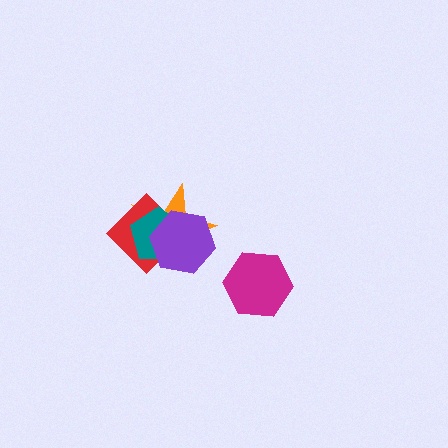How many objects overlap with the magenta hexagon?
0 objects overlap with the magenta hexagon.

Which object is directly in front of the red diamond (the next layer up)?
The teal pentagon is directly in front of the red diamond.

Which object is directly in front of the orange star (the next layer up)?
The red diamond is directly in front of the orange star.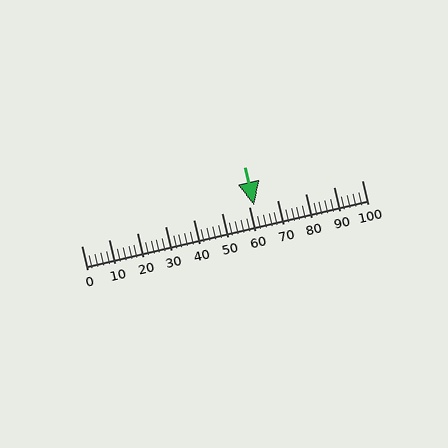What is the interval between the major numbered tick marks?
The major tick marks are spaced 10 units apart.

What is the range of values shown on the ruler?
The ruler shows values from 0 to 100.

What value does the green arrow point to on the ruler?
The green arrow points to approximately 62.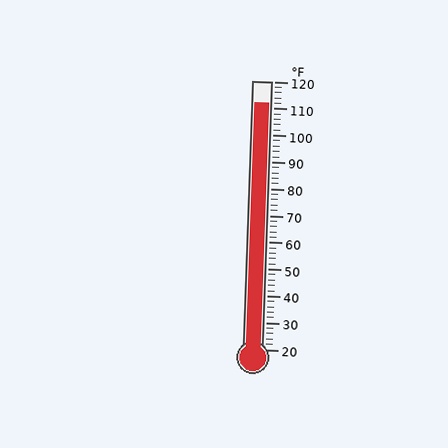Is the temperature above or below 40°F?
The temperature is above 40°F.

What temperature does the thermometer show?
The thermometer shows approximately 112°F.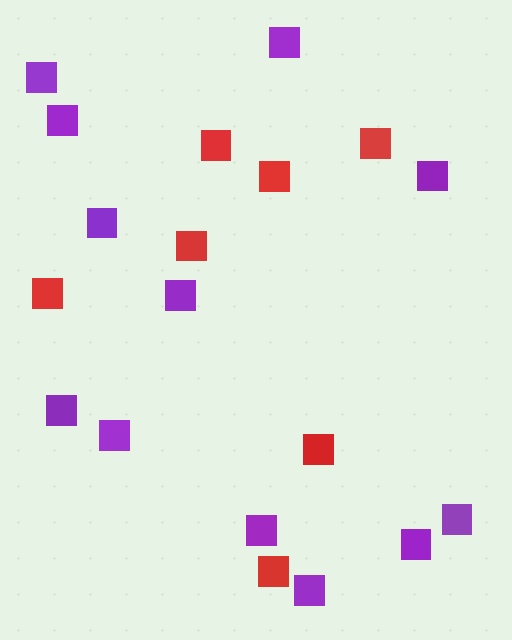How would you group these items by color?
There are 2 groups: one group of red squares (7) and one group of purple squares (12).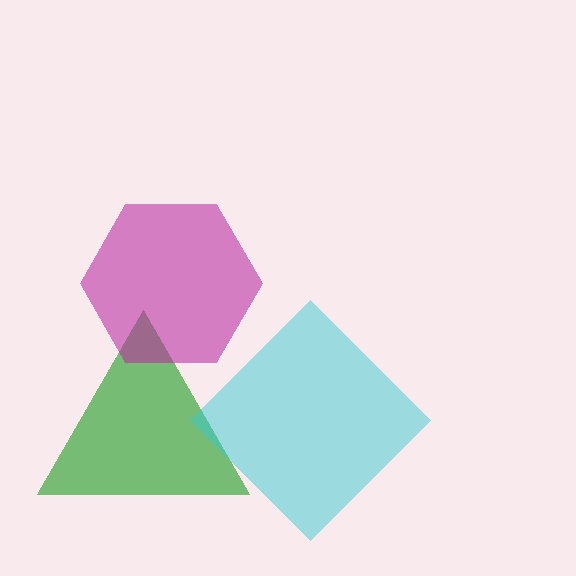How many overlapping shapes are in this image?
There are 3 overlapping shapes in the image.